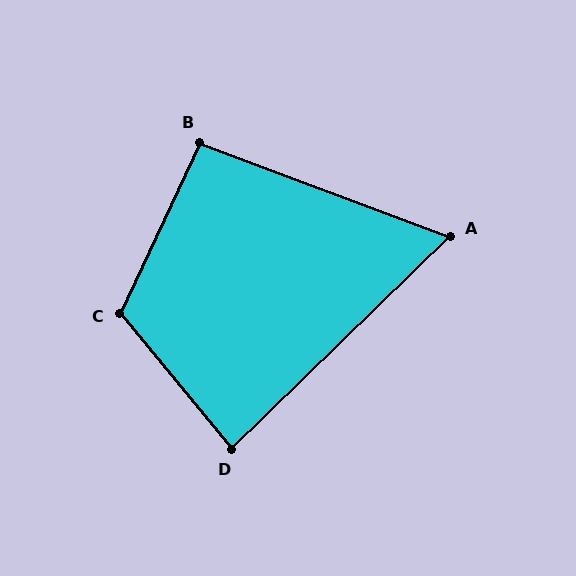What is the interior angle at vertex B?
Approximately 95 degrees (approximately right).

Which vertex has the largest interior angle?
C, at approximately 115 degrees.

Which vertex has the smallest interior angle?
A, at approximately 65 degrees.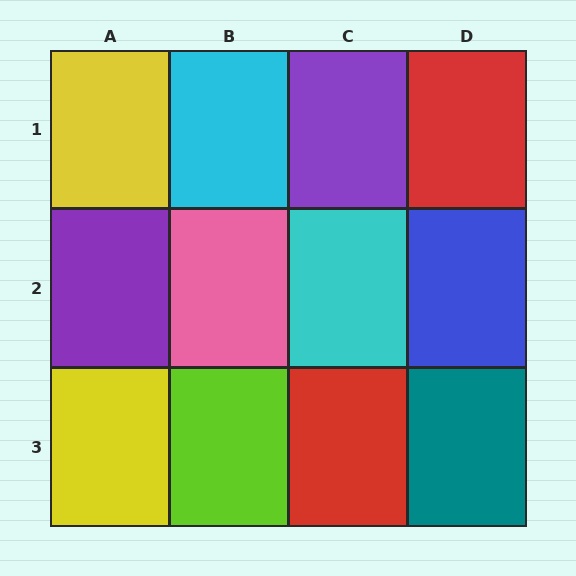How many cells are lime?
1 cell is lime.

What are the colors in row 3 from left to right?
Yellow, lime, red, teal.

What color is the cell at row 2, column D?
Blue.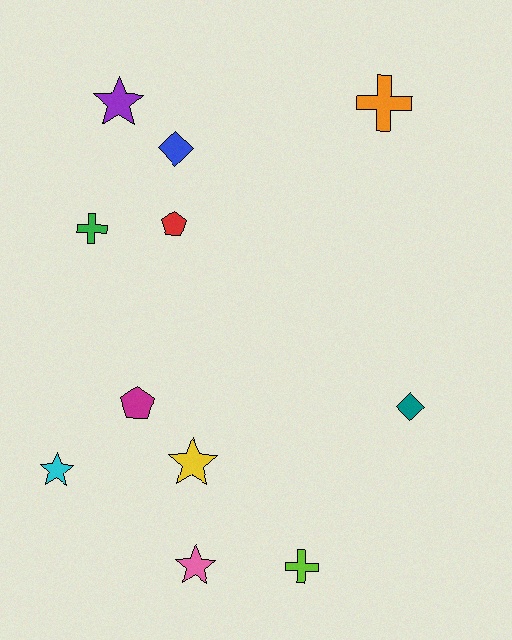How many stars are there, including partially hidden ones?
There are 4 stars.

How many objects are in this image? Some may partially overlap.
There are 11 objects.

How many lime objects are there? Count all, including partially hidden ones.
There is 1 lime object.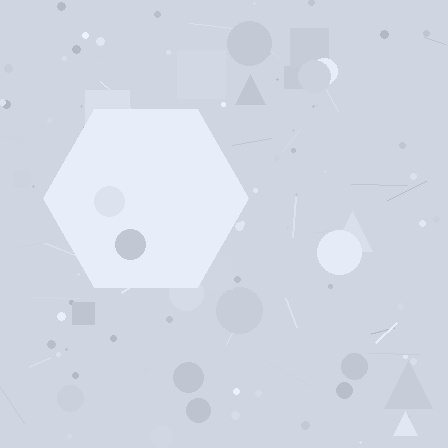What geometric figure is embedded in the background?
A hexagon is embedded in the background.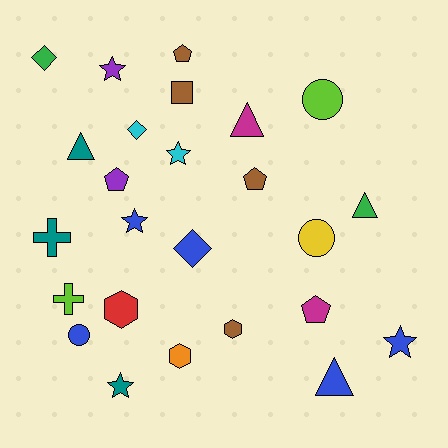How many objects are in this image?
There are 25 objects.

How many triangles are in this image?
There are 4 triangles.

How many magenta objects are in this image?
There are 2 magenta objects.